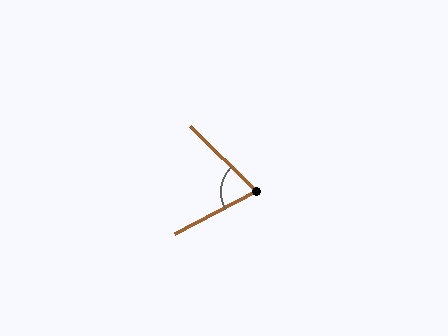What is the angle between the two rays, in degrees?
Approximately 73 degrees.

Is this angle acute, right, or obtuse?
It is acute.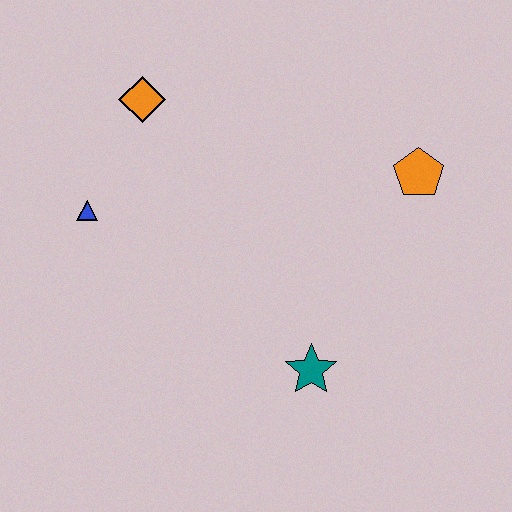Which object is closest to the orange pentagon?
The teal star is closest to the orange pentagon.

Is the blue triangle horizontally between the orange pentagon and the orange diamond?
No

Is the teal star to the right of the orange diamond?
Yes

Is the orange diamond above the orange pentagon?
Yes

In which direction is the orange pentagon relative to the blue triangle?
The orange pentagon is to the right of the blue triangle.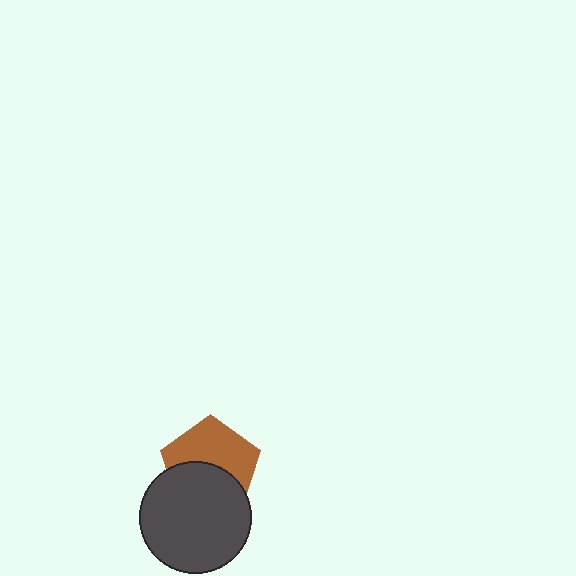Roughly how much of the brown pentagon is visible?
About half of it is visible (roughly 54%).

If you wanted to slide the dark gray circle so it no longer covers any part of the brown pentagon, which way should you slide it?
Slide it down — that is the most direct way to separate the two shapes.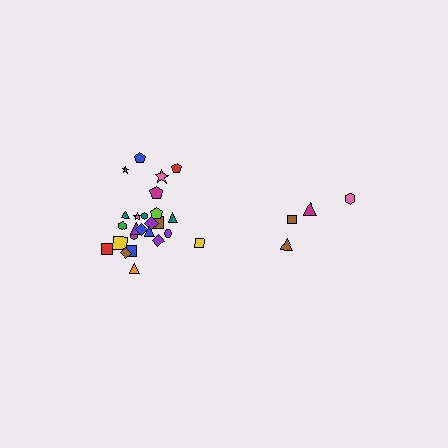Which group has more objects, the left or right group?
The left group.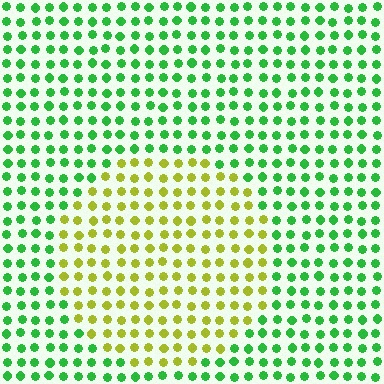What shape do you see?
I see a circle.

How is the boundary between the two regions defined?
The boundary is defined purely by a slight shift in hue (about 58 degrees). Spacing, size, and orientation are identical on both sides.